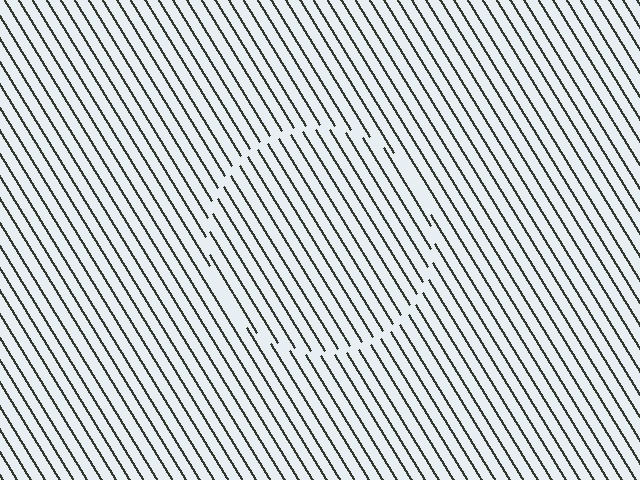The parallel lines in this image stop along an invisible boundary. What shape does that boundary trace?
An illusory circle. The interior of the shape contains the same grating, shifted by half a period — the contour is defined by the phase discontinuity where line-ends from the inner and outer gratings abut.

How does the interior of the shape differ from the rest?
The interior of the shape contains the same grating, shifted by half a period — the contour is defined by the phase discontinuity where line-ends from the inner and outer gratings abut.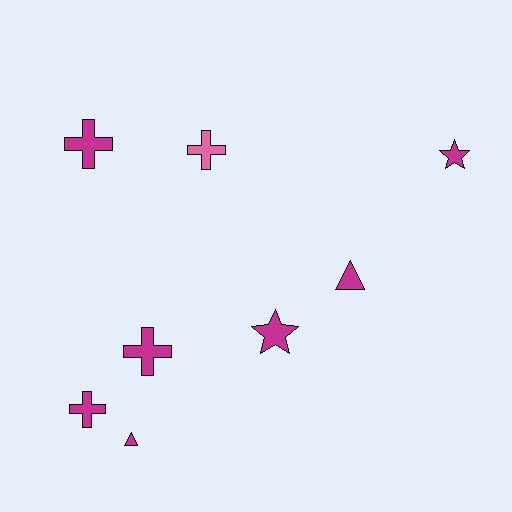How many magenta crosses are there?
There are 3 magenta crosses.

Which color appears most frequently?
Magenta, with 7 objects.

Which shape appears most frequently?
Cross, with 4 objects.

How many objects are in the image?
There are 8 objects.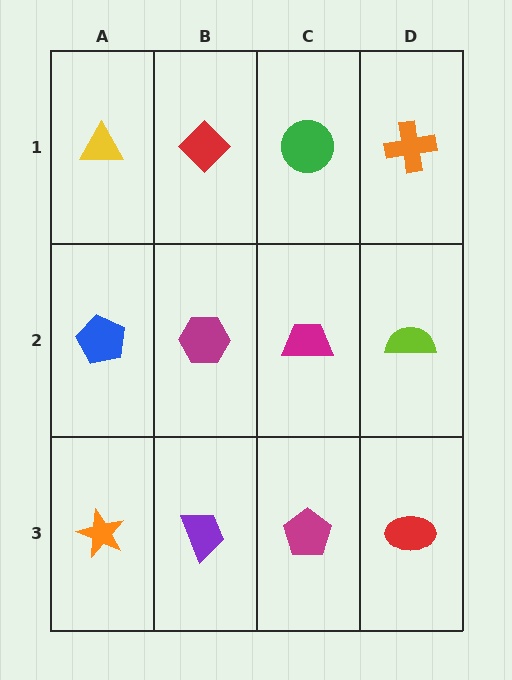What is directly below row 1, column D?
A lime semicircle.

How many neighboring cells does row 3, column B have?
3.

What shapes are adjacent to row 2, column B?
A red diamond (row 1, column B), a purple trapezoid (row 3, column B), a blue pentagon (row 2, column A), a magenta trapezoid (row 2, column C).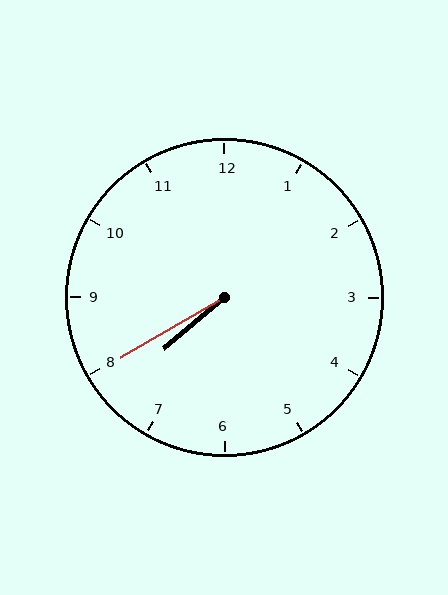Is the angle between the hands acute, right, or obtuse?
It is acute.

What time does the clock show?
7:40.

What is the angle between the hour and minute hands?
Approximately 10 degrees.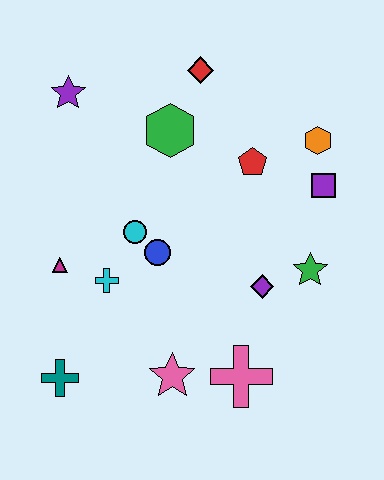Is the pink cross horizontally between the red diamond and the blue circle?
No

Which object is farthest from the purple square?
The teal cross is farthest from the purple square.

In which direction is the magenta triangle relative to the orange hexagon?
The magenta triangle is to the left of the orange hexagon.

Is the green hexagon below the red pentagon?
No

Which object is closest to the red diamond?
The green hexagon is closest to the red diamond.